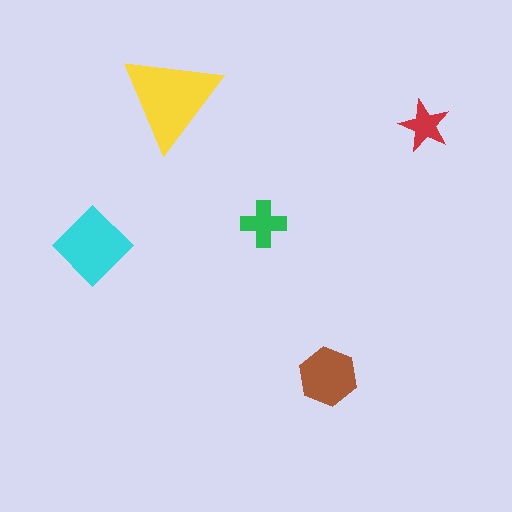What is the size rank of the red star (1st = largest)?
5th.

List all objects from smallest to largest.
The red star, the green cross, the brown hexagon, the cyan diamond, the yellow triangle.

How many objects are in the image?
There are 5 objects in the image.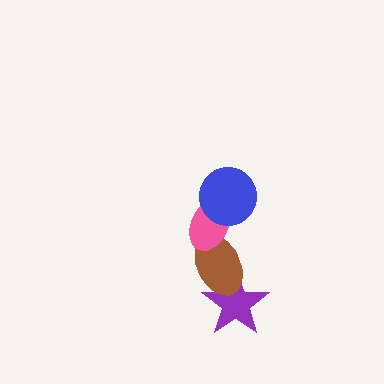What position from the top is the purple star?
The purple star is 4th from the top.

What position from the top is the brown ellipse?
The brown ellipse is 3rd from the top.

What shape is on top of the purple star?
The brown ellipse is on top of the purple star.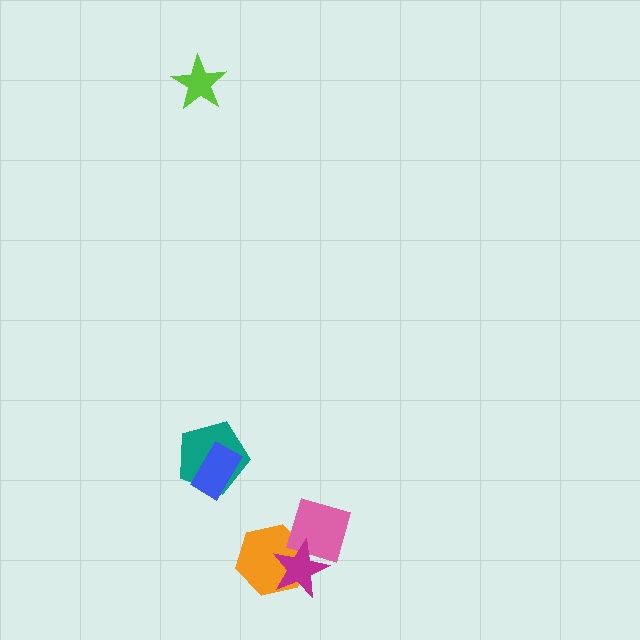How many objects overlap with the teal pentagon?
1 object overlaps with the teal pentagon.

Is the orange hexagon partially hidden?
Yes, it is partially covered by another shape.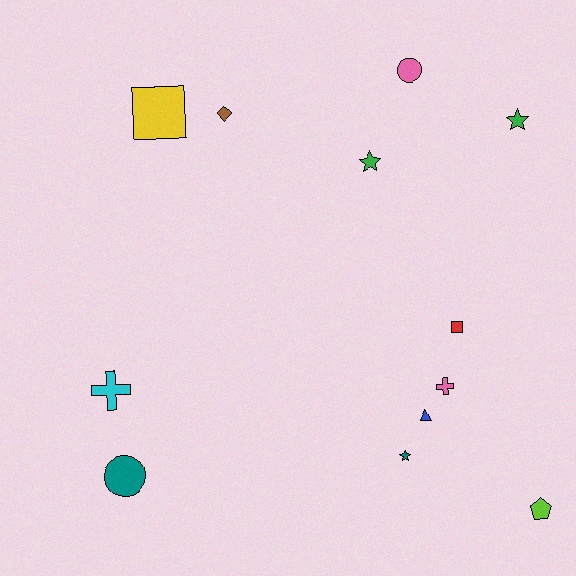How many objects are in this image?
There are 12 objects.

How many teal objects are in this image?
There are 2 teal objects.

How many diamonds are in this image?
There is 1 diamond.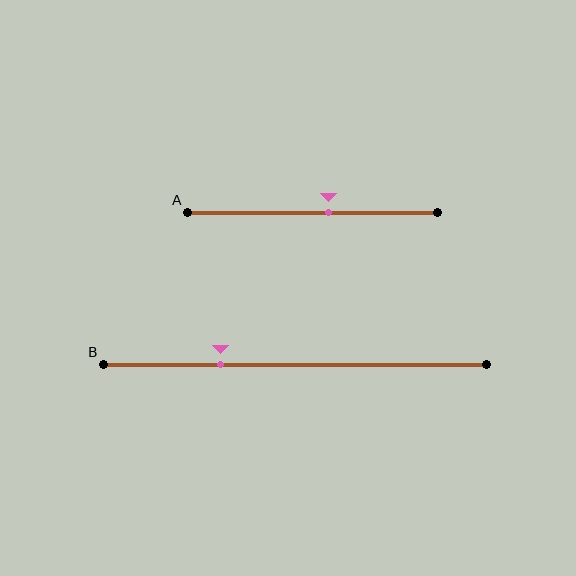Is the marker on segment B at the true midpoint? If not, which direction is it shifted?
No, the marker on segment B is shifted to the left by about 19% of the segment length.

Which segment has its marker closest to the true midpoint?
Segment A has its marker closest to the true midpoint.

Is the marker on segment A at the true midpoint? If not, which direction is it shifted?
No, the marker on segment A is shifted to the right by about 6% of the segment length.